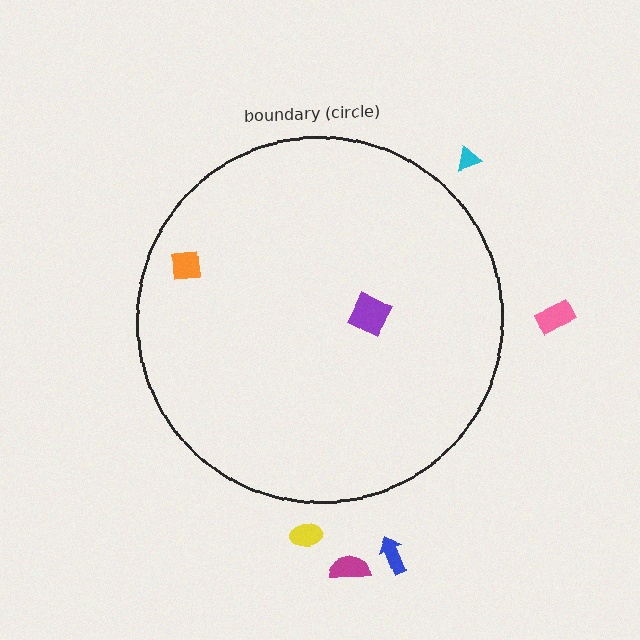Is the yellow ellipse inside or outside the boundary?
Outside.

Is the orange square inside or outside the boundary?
Inside.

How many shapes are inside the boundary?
2 inside, 5 outside.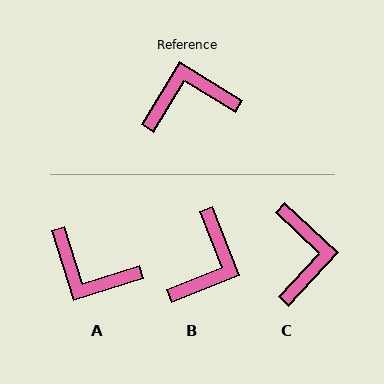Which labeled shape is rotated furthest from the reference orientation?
A, about 138 degrees away.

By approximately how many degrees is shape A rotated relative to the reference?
Approximately 138 degrees counter-clockwise.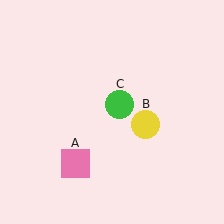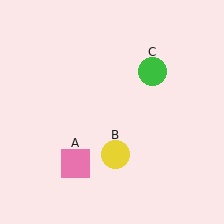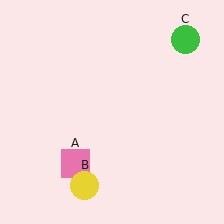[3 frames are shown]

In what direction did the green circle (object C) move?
The green circle (object C) moved up and to the right.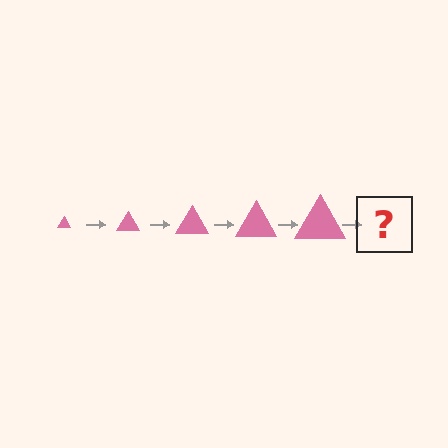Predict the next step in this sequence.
The next step is a pink triangle, larger than the previous one.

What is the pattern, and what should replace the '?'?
The pattern is that the triangle gets progressively larger each step. The '?' should be a pink triangle, larger than the previous one.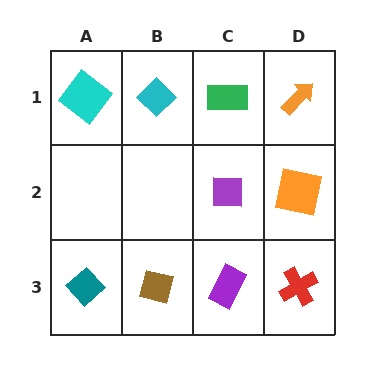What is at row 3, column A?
A teal diamond.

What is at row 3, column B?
A brown square.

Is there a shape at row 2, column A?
No, that cell is empty.